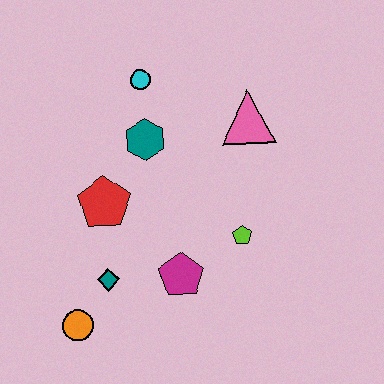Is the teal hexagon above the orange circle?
Yes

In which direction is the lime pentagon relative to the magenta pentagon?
The lime pentagon is to the right of the magenta pentagon.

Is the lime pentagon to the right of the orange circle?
Yes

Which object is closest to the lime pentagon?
The magenta pentagon is closest to the lime pentagon.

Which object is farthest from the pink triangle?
The orange circle is farthest from the pink triangle.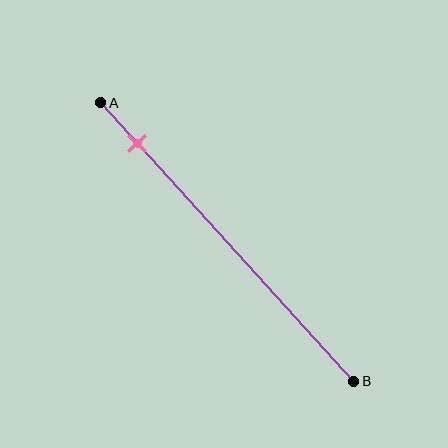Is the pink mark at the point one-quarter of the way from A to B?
No, the mark is at about 15% from A, not at the 25% one-quarter point.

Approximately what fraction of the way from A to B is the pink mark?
The pink mark is approximately 15% of the way from A to B.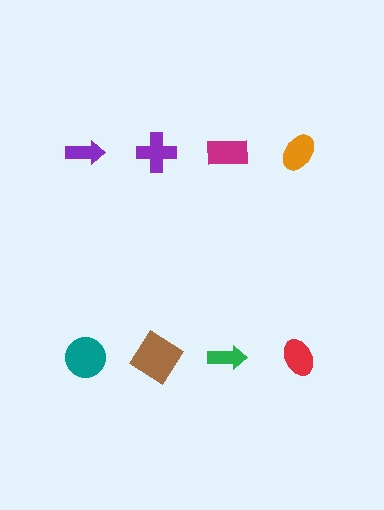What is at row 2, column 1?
A teal circle.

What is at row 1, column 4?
An orange ellipse.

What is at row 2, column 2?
A brown diamond.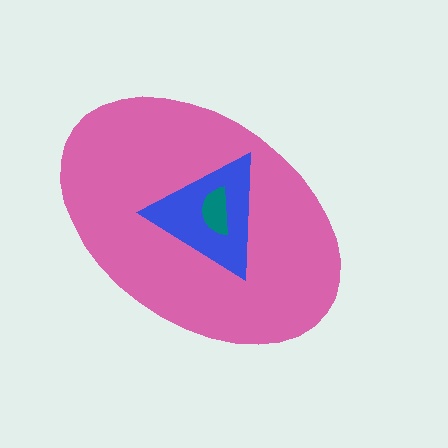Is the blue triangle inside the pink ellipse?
Yes.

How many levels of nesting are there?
3.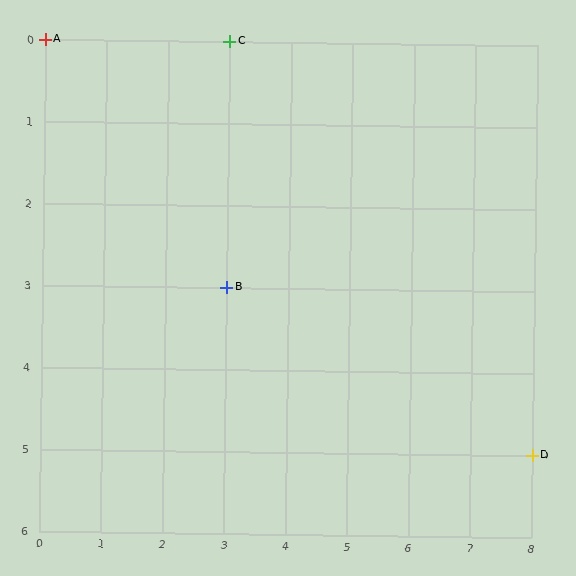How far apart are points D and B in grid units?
Points D and B are 5 columns and 2 rows apart (about 5.4 grid units diagonally).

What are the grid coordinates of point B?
Point B is at grid coordinates (3, 3).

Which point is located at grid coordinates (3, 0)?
Point C is at (3, 0).